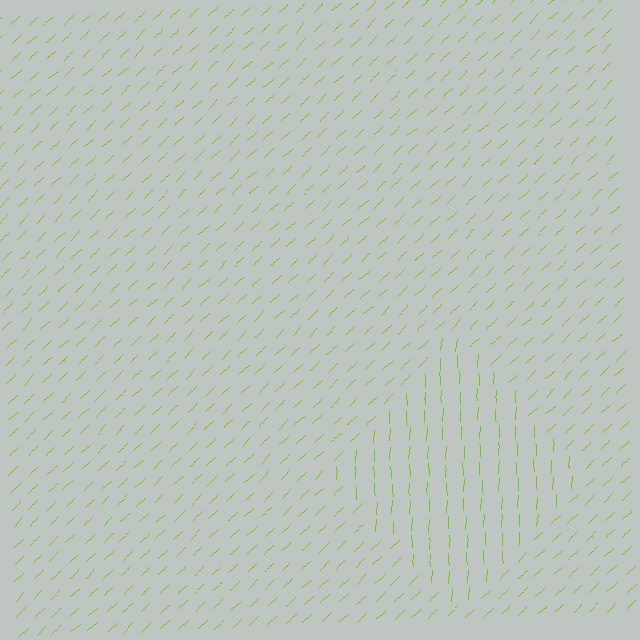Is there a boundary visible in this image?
Yes, there is a texture boundary formed by a change in line orientation.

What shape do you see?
I see a diamond.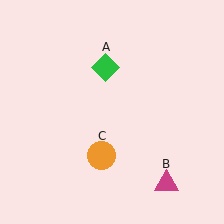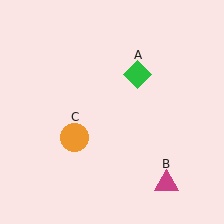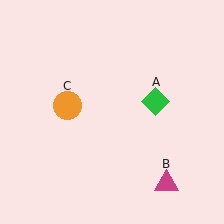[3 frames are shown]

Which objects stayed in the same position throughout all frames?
Magenta triangle (object B) remained stationary.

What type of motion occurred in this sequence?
The green diamond (object A), orange circle (object C) rotated clockwise around the center of the scene.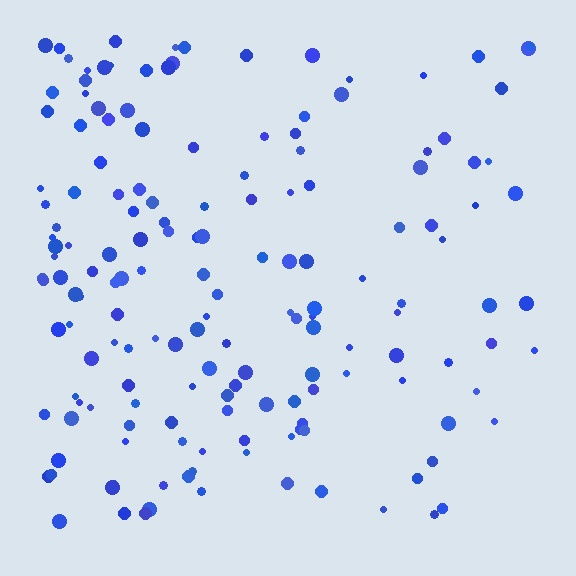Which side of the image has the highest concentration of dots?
The left.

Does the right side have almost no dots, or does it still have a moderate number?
Still a moderate number, just noticeably fewer than the left.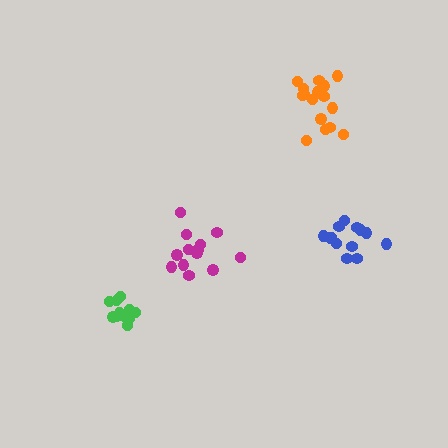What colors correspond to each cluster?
The clusters are colored: blue, green, orange, magenta.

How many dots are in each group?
Group 1: 13 dots, Group 2: 12 dots, Group 3: 16 dots, Group 4: 13 dots (54 total).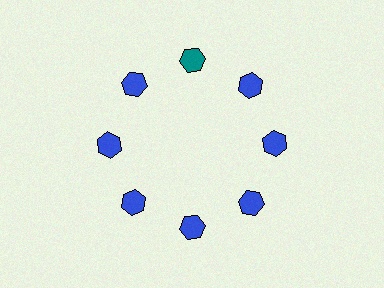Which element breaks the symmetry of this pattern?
The teal hexagon at roughly the 12 o'clock position breaks the symmetry. All other shapes are blue hexagons.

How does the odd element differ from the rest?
It has a different color: teal instead of blue.